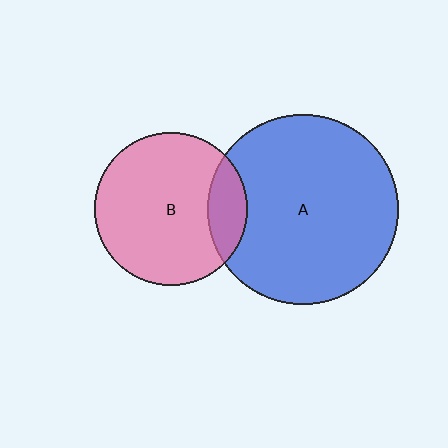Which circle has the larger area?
Circle A (blue).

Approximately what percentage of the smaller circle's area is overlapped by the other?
Approximately 15%.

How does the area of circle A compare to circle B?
Approximately 1.5 times.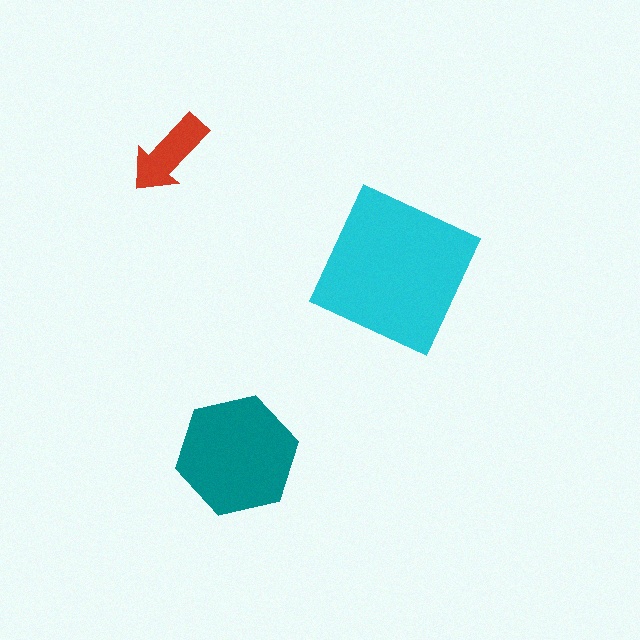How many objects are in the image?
There are 3 objects in the image.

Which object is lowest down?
The teal hexagon is bottommost.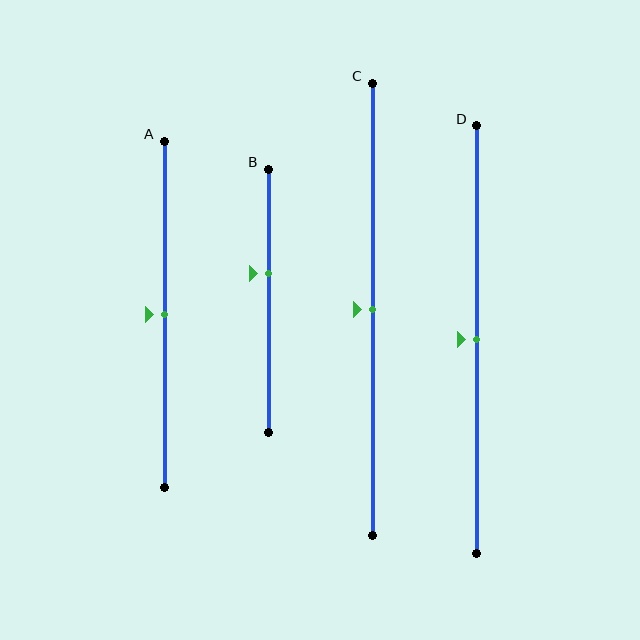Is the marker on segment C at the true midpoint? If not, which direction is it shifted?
Yes, the marker on segment C is at the true midpoint.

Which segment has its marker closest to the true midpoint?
Segment A has its marker closest to the true midpoint.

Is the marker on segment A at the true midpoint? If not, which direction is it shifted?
Yes, the marker on segment A is at the true midpoint.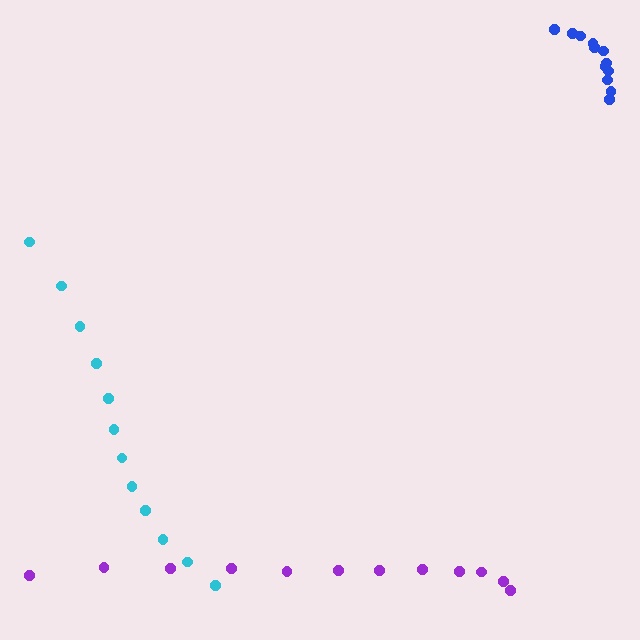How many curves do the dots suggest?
There are 3 distinct paths.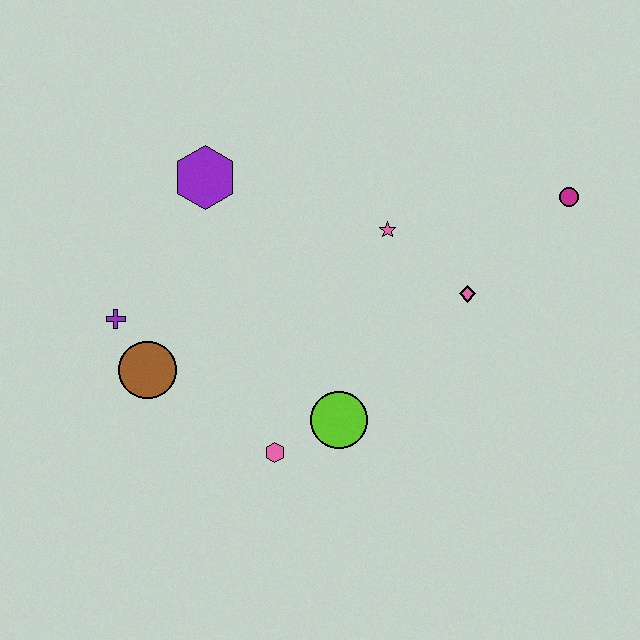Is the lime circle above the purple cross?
No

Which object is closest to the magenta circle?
The pink diamond is closest to the magenta circle.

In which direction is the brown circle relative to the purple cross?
The brown circle is below the purple cross.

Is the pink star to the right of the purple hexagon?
Yes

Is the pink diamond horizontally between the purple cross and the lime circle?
No